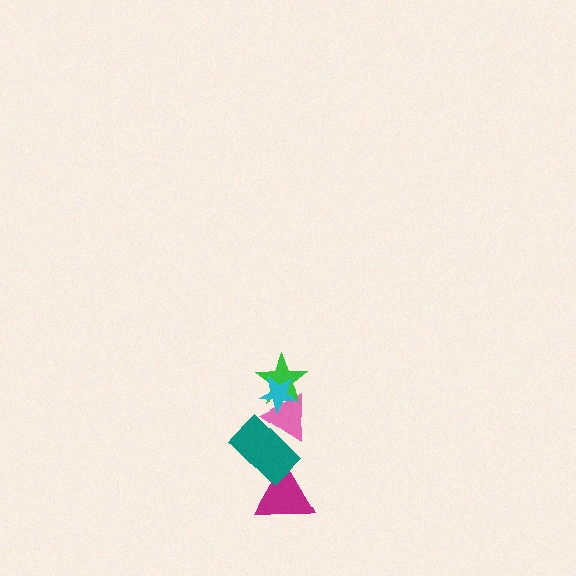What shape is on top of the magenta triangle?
The teal rectangle is on top of the magenta triangle.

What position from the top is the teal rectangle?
The teal rectangle is 4th from the top.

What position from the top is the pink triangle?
The pink triangle is 3rd from the top.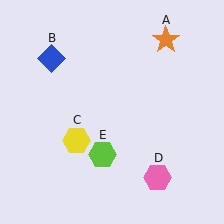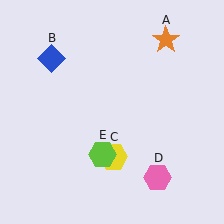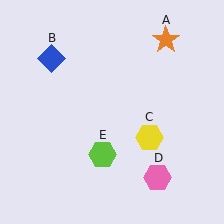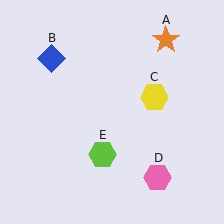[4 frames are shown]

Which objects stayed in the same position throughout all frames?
Orange star (object A) and blue diamond (object B) and pink hexagon (object D) and lime hexagon (object E) remained stationary.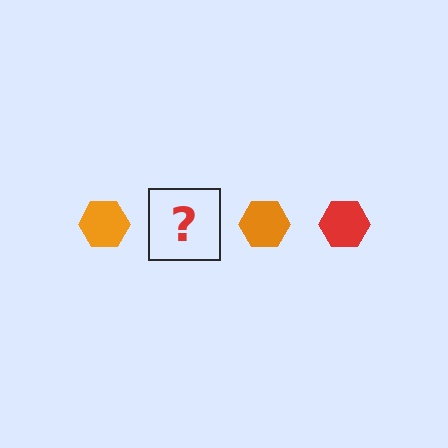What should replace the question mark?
The question mark should be replaced with a red hexagon.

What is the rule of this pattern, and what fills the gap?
The rule is that the pattern cycles through orange, red hexagons. The gap should be filled with a red hexagon.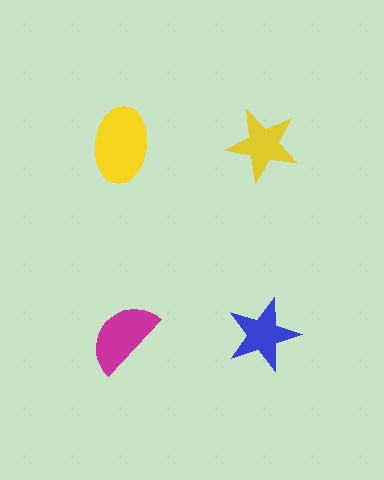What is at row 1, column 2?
A yellow star.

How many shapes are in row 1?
2 shapes.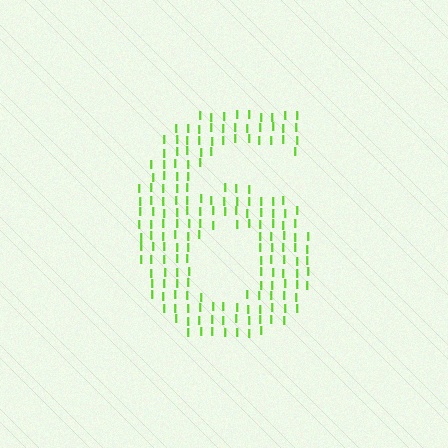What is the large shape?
The large shape is the digit 6.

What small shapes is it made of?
It is made of small letter I's.